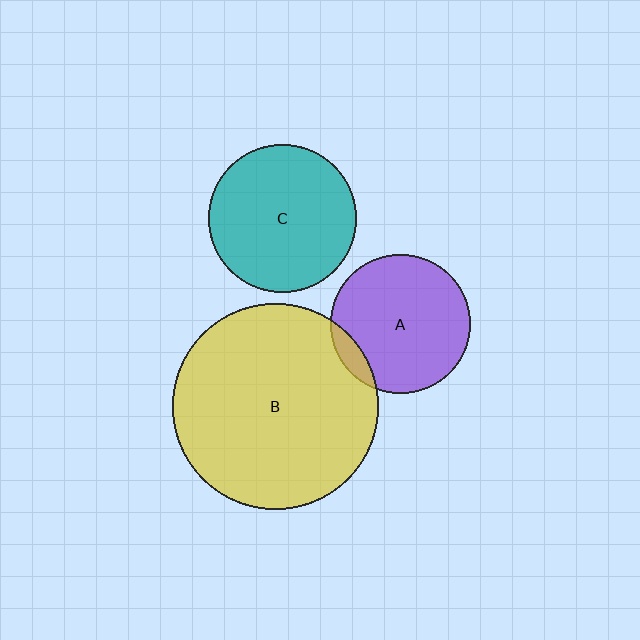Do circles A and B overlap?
Yes.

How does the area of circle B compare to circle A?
Approximately 2.2 times.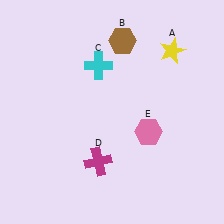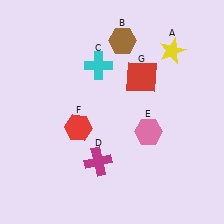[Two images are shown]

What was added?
A red hexagon (F), a red square (G) were added in Image 2.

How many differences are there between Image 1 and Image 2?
There are 2 differences between the two images.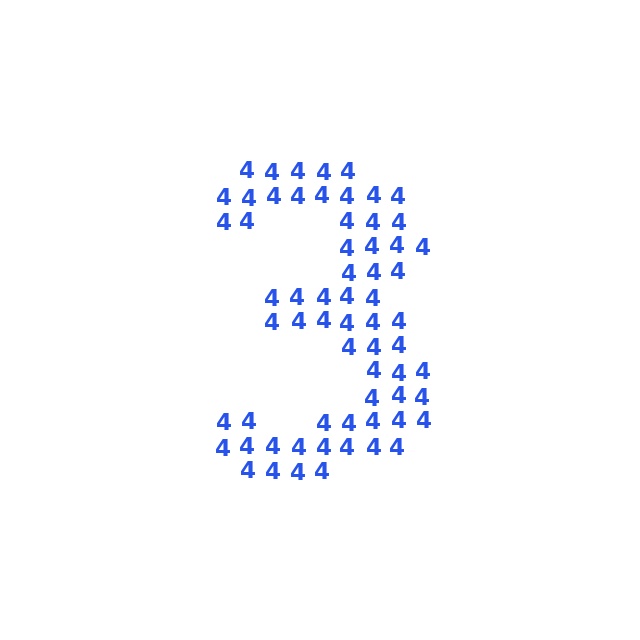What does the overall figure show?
The overall figure shows the digit 3.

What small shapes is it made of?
It is made of small digit 4's.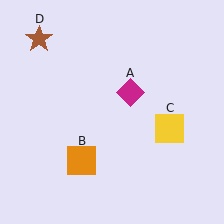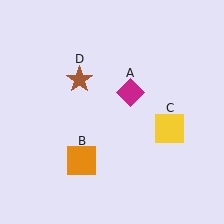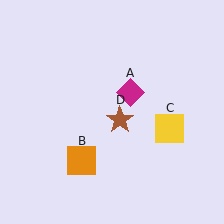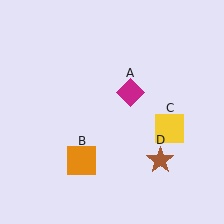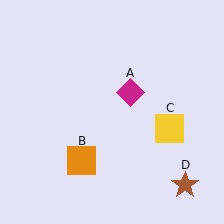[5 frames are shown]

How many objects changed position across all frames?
1 object changed position: brown star (object D).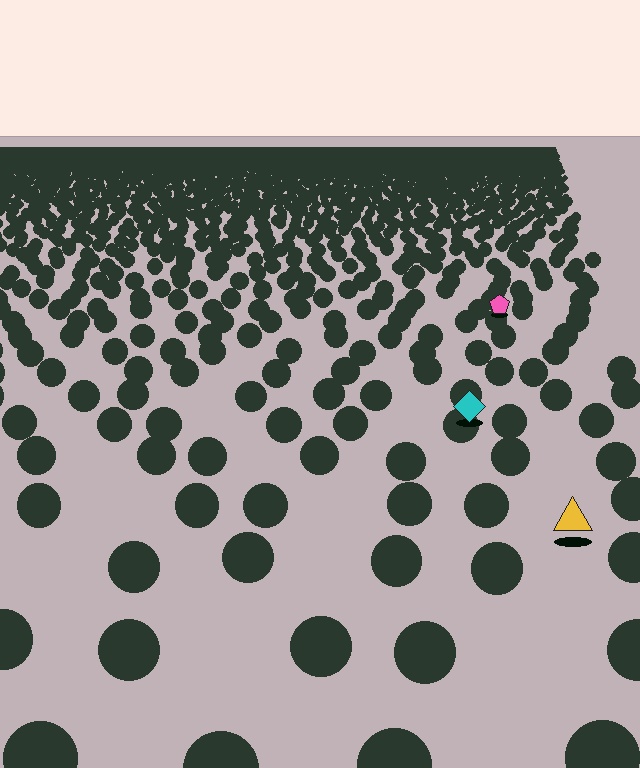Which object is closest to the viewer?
The yellow triangle is closest. The texture marks near it are larger and more spread out.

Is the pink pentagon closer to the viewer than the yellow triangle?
No. The yellow triangle is closer — you can tell from the texture gradient: the ground texture is coarser near it.